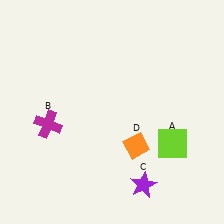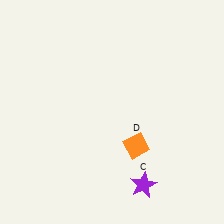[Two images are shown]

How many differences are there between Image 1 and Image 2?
There are 2 differences between the two images.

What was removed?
The magenta cross (B), the lime square (A) were removed in Image 2.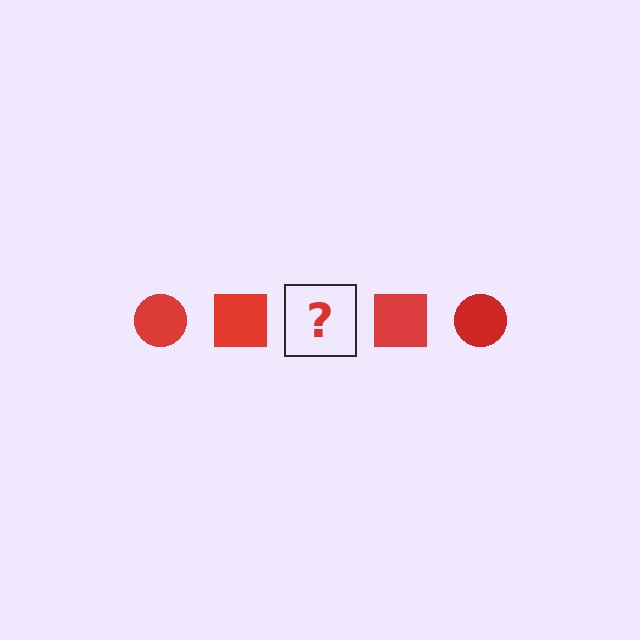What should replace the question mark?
The question mark should be replaced with a red circle.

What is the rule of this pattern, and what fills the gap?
The rule is that the pattern cycles through circle, square shapes in red. The gap should be filled with a red circle.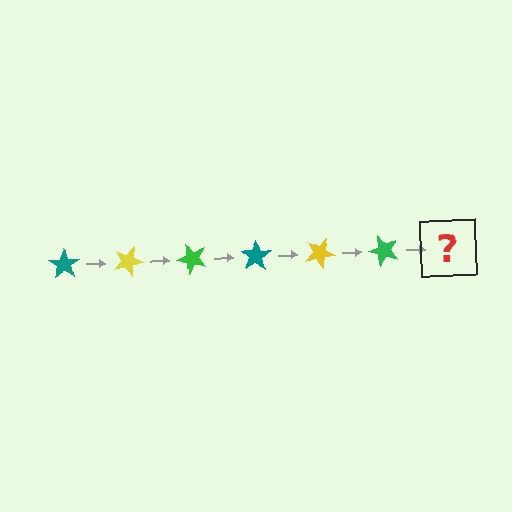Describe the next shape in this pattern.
It should be a teal star, rotated 150 degrees from the start.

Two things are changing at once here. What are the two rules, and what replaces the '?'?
The two rules are that it rotates 25 degrees each step and the color cycles through teal, yellow, and green. The '?' should be a teal star, rotated 150 degrees from the start.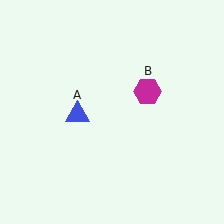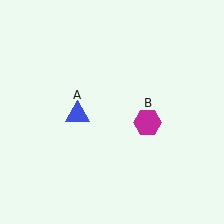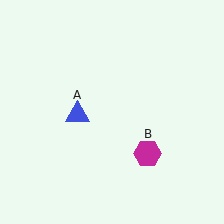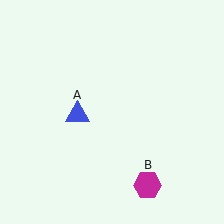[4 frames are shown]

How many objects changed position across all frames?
1 object changed position: magenta hexagon (object B).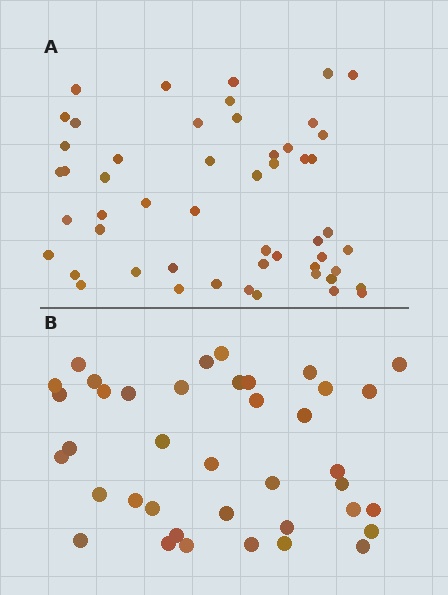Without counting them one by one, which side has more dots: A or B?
Region A (the top region) has more dots.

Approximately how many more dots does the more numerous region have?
Region A has approximately 15 more dots than region B.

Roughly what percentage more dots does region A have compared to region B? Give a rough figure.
About 35% more.